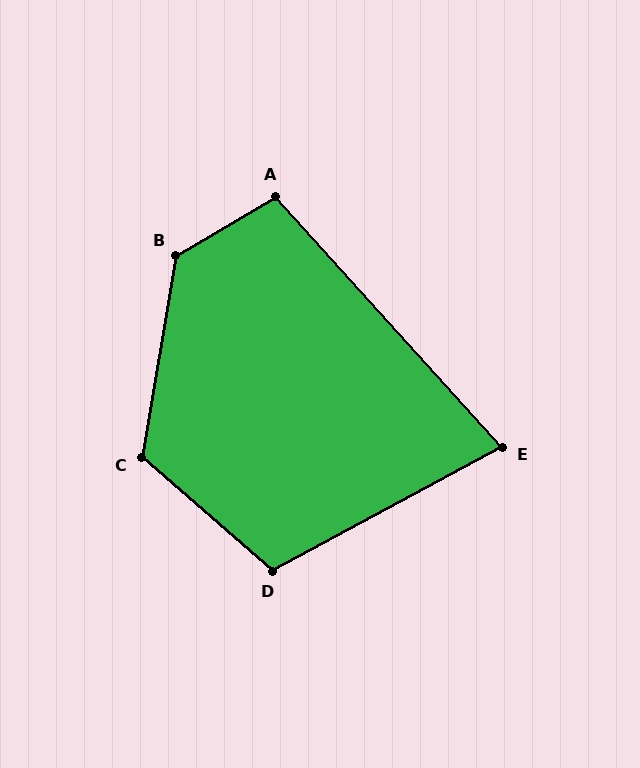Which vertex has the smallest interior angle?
E, at approximately 76 degrees.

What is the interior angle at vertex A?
Approximately 101 degrees (obtuse).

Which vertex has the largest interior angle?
B, at approximately 131 degrees.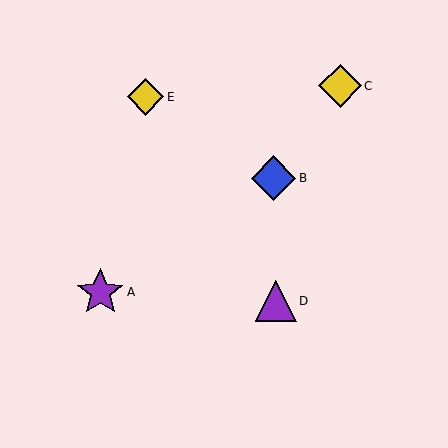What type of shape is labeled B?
Shape B is a blue diamond.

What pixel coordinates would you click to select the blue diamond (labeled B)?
Click at (273, 178) to select the blue diamond B.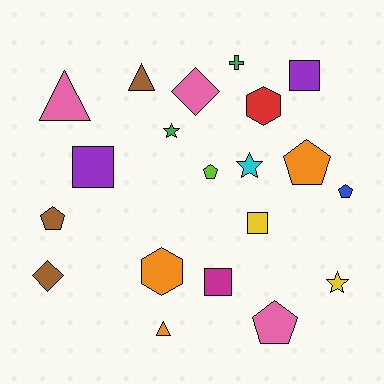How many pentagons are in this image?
There are 5 pentagons.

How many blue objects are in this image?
There is 1 blue object.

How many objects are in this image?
There are 20 objects.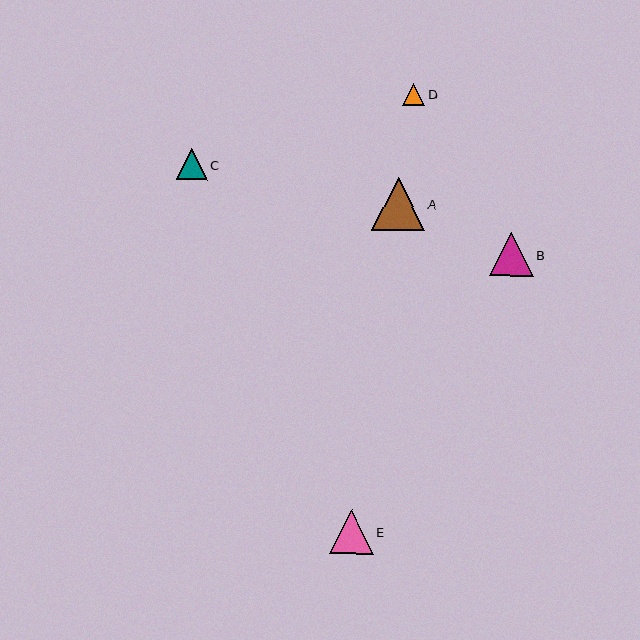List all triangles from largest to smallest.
From largest to smallest: A, E, B, C, D.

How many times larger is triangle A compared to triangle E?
Triangle A is approximately 1.2 times the size of triangle E.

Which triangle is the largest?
Triangle A is the largest with a size of approximately 53 pixels.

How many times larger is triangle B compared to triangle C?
Triangle B is approximately 1.4 times the size of triangle C.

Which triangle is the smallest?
Triangle D is the smallest with a size of approximately 22 pixels.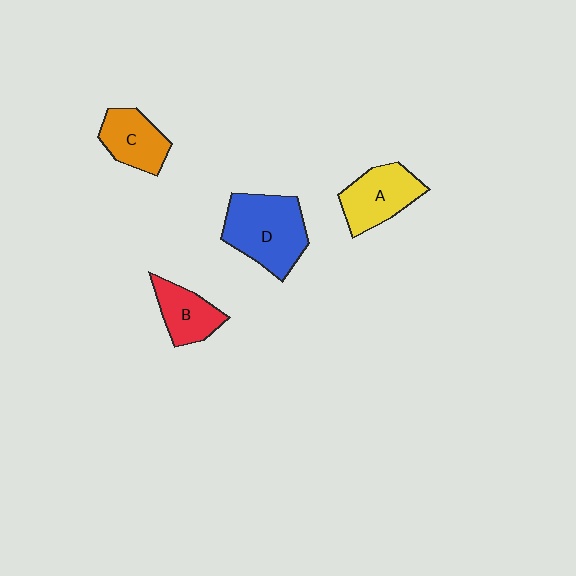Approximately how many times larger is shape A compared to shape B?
Approximately 1.3 times.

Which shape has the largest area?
Shape D (blue).